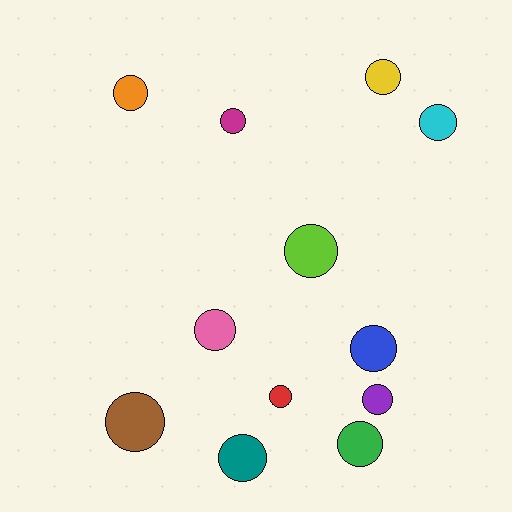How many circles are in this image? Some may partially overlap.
There are 12 circles.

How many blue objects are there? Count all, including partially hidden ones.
There is 1 blue object.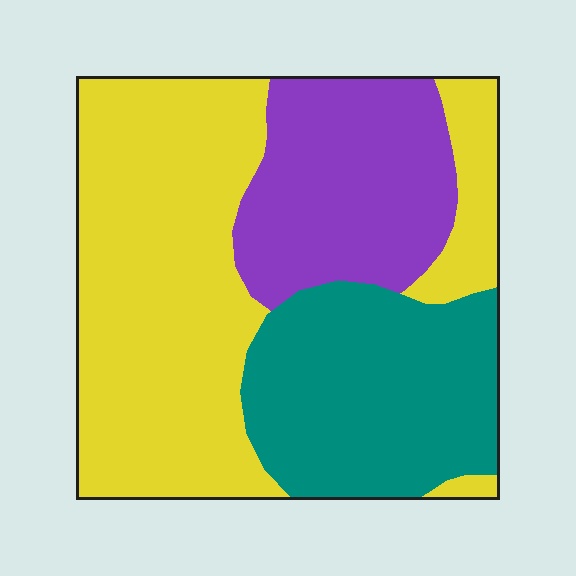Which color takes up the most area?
Yellow, at roughly 50%.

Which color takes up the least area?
Purple, at roughly 25%.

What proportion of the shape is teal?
Teal covers about 25% of the shape.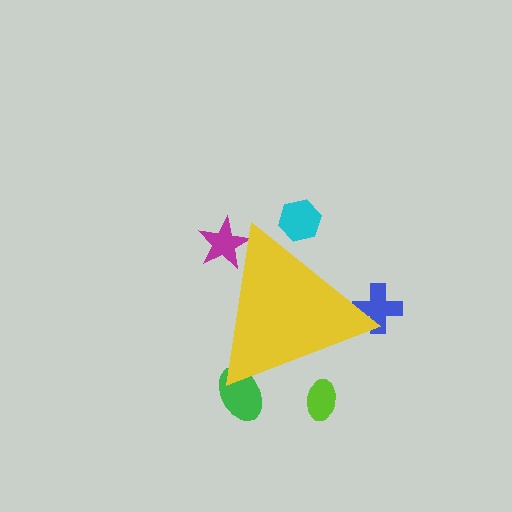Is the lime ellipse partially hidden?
Yes, the lime ellipse is partially hidden behind the yellow triangle.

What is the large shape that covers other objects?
A yellow triangle.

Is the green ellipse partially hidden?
Yes, the green ellipse is partially hidden behind the yellow triangle.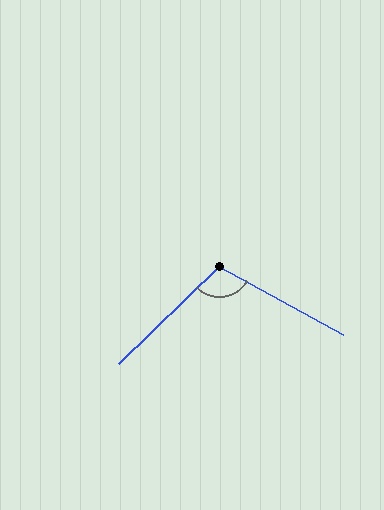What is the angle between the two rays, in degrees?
Approximately 107 degrees.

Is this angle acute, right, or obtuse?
It is obtuse.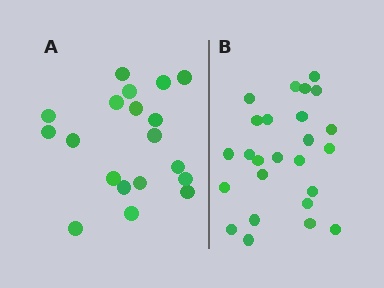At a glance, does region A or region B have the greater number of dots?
Region B (the right region) has more dots.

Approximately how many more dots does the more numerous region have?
Region B has about 6 more dots than region A.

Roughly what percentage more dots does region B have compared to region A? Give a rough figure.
About 30% more.